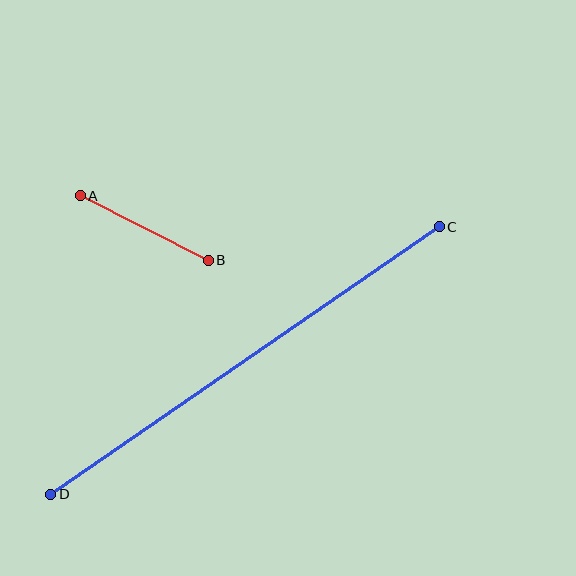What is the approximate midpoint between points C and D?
The midpoint is at approximately (245, 360) pixels.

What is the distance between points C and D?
The distance is approximately 472 pixels.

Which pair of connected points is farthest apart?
Points C and D are farthest apart.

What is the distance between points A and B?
The distance is approximately 143 pixels.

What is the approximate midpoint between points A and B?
The midpoint is at approximately (144, 228) pixels.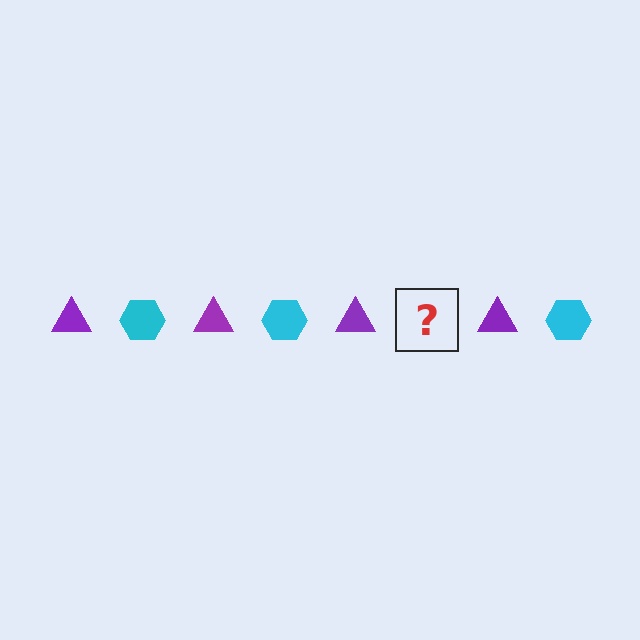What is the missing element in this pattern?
The missing element is a cyan hexagon.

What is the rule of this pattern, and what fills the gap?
The rule is that the pattern alternates between purple triangle and cyan hexagon. The gap should be filled with a cyan hexagon.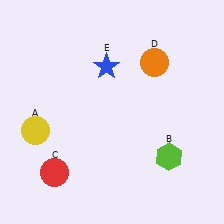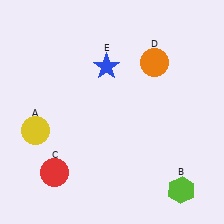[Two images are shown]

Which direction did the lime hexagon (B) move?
The lime hexagon (B) moved down.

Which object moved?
The lime hexagon (B) moved down.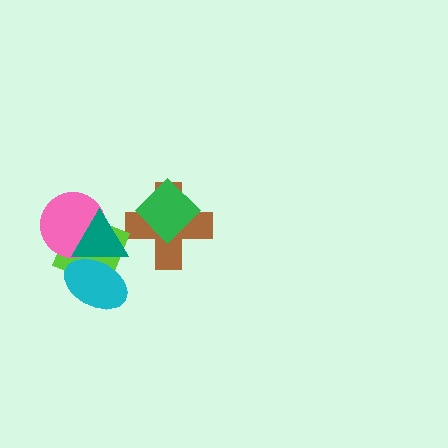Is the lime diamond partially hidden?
Yes, it is partially covered by another shape.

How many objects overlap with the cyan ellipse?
2 objects overlap with the cyan ellipse.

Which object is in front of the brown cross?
The green diamond is in front of the brown cross.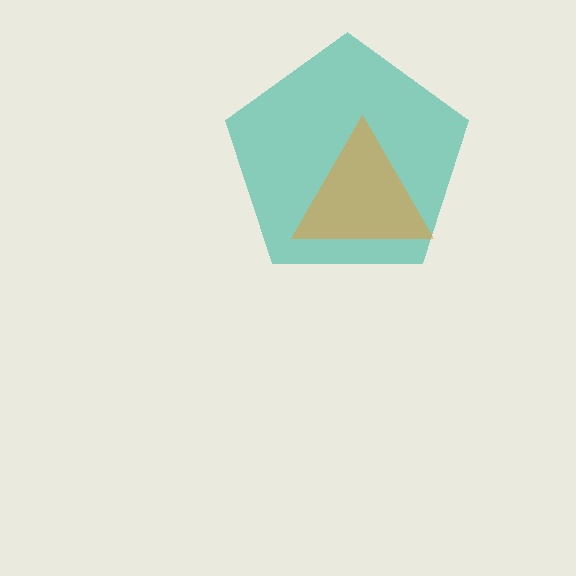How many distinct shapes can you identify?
There are 2 distinct shapes: a teal pentagon, an orange triangle.